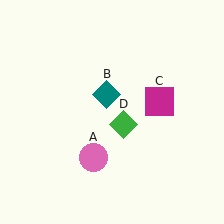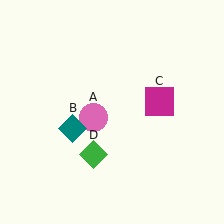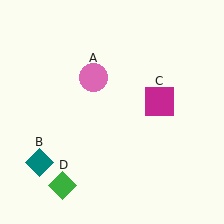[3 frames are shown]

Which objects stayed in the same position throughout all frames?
Magenta square (object C) remained stationary.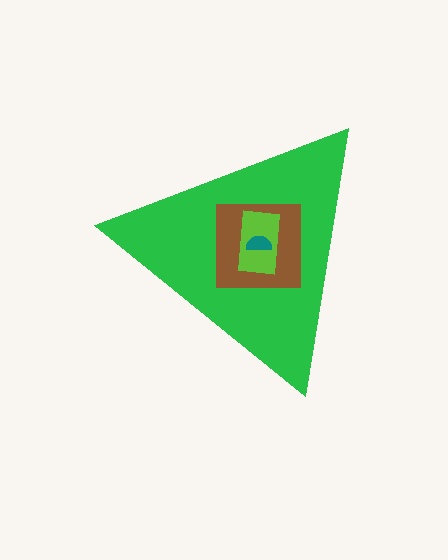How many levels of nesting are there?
4.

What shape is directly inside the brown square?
The lime rectangle.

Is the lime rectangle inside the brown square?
Yes.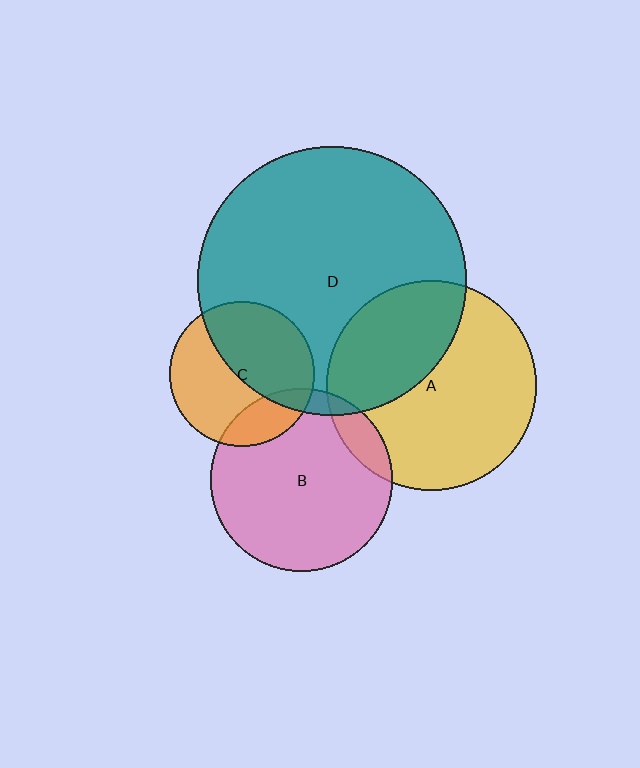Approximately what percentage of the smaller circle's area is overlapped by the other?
Approximately 50%.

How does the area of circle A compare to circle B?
Approximately 1.3 times.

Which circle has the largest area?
Circle D (teal).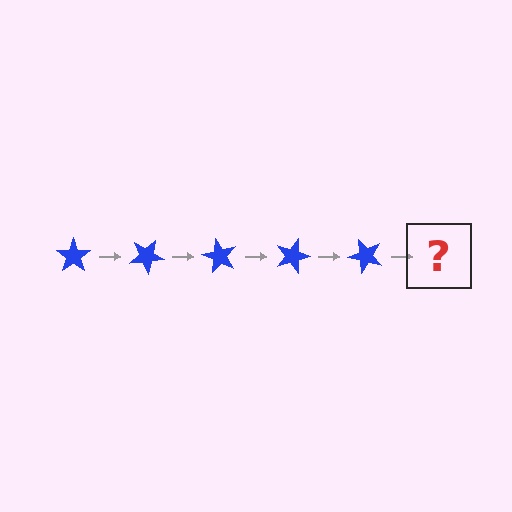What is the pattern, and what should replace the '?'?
The pattern is that the star rotates 30 degrees each step. The '?' should be a blue star rotated 150 degrees.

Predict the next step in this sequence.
The next step is a blue star rotated 150 degrees.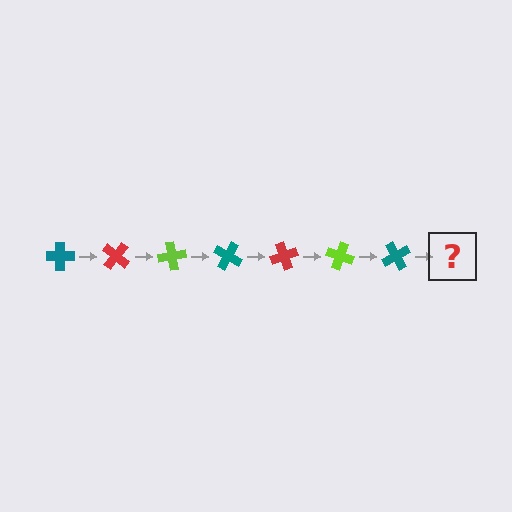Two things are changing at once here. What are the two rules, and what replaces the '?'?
The two rules are that it rotates 40 degrees each step and the color cycles through teal, red, and lime. The '?' should be a red cross, rotated 280 degrees from the start.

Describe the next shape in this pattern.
It should be a red cross, rotated 280 degrees from the start.